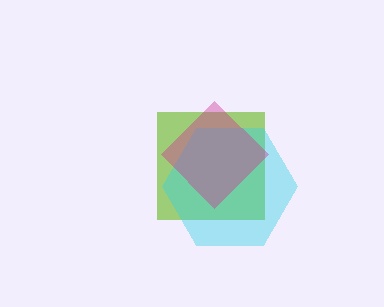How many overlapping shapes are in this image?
There are 3 overlapping shapes in the image.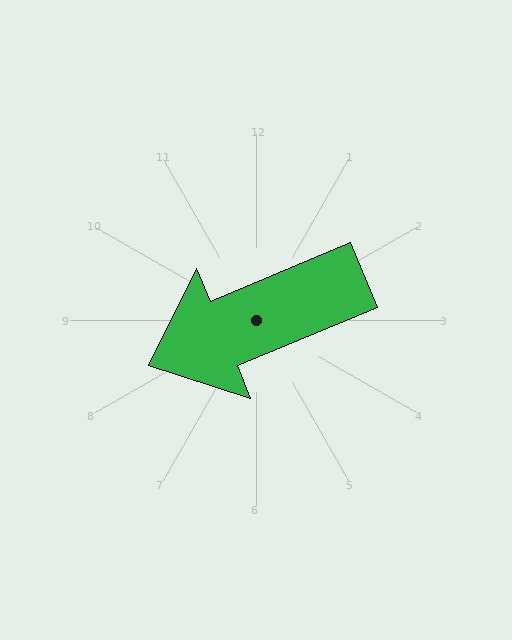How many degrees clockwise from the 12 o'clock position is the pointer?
Approximately 247 degrees.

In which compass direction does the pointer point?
Southwest.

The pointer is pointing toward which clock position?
Roughly 8 o'clock.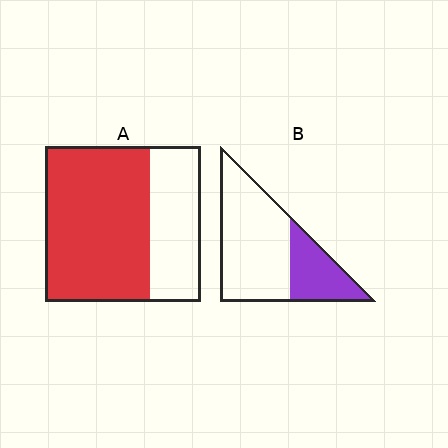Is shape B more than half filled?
No.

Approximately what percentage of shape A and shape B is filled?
A is approximately 65% and B is approximately 30%.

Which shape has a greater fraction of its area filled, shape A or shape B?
Shape A.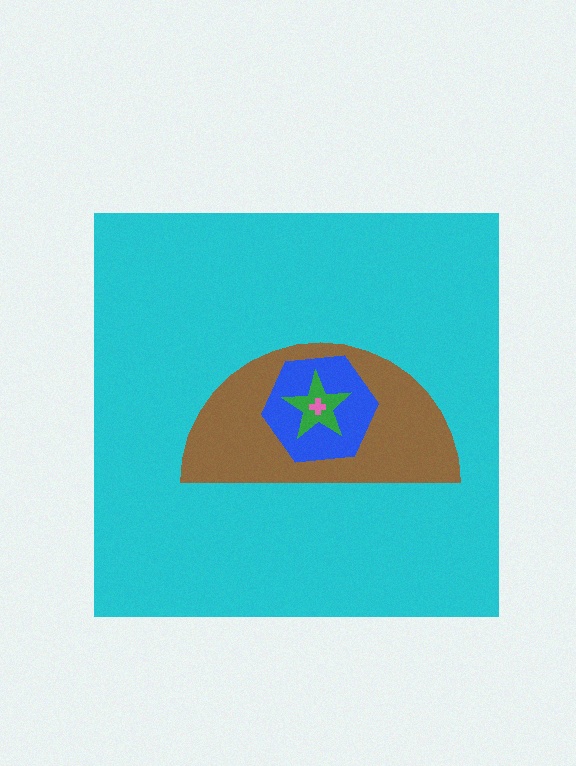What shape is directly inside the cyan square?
The brown semicircle.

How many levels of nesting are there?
5.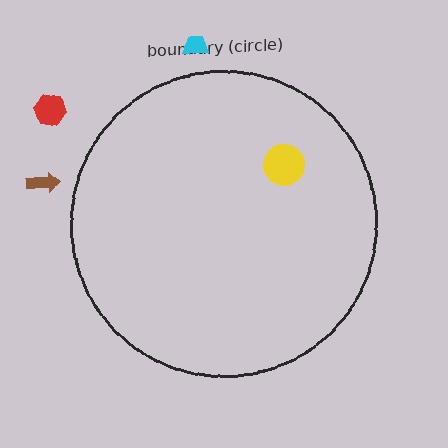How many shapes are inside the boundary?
1 inside, 3 outside.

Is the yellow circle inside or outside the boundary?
Inside.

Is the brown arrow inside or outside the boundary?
Outside.